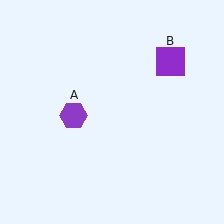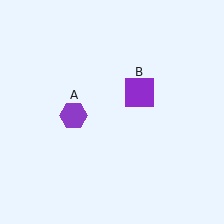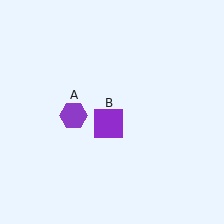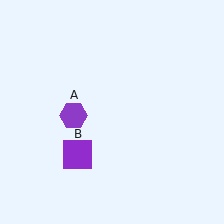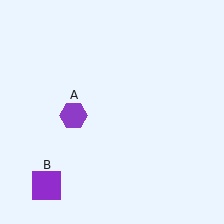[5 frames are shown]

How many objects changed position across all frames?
1 object changed position: purple square (object B).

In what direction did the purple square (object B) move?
The purple square (object B) moved down and to the left.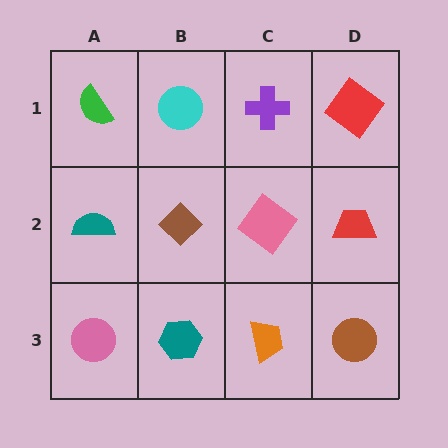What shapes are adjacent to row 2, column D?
A red diamond (row 1, column D), a brown circle (row 3, column D), a pink diamond (row 2, column C).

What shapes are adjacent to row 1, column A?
A teal semicircle (row 2, column A), a cyan circle (row 1, column B).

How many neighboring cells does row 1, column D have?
2.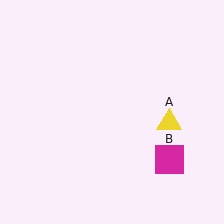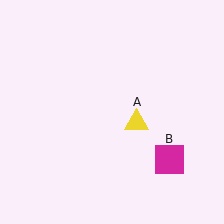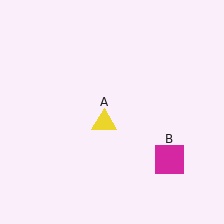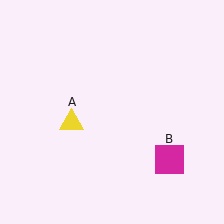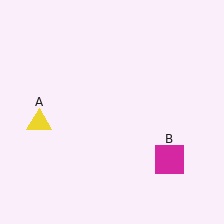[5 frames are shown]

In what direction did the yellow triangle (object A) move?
The yellow triangle (object A) moved left.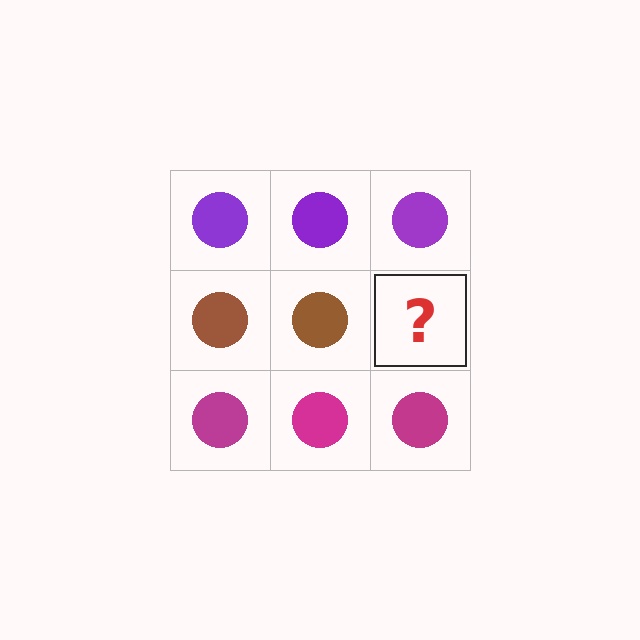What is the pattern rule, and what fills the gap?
The rule is that each row has a consistent color. The gap should be filled with a brown circle.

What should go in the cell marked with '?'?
The missing cell should contain a brown circle.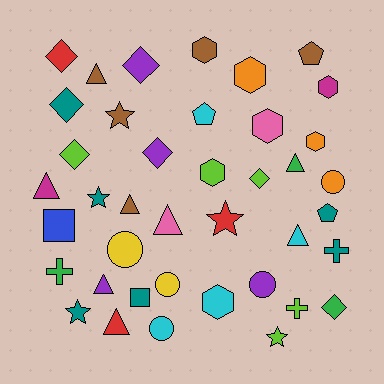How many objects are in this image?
There are 40 objects.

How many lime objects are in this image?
There are 5 lime objects.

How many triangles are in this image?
There are 8 triangles.